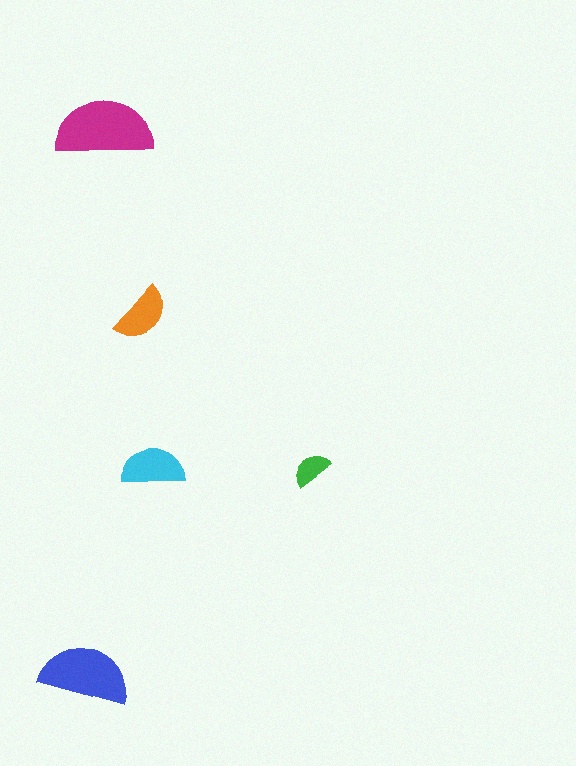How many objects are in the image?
There are 5 objects in the image.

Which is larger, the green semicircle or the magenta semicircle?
The magenta one.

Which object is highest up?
The magenta semicircle is topmost.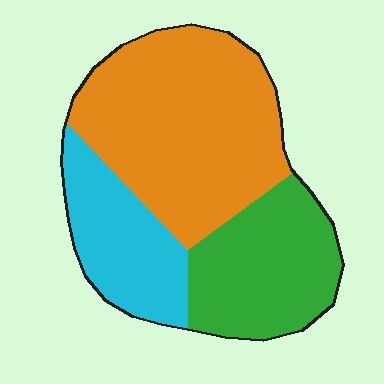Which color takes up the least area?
Cyan, at roughly 20%.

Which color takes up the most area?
Orange, at roughly 50%.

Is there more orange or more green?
Orange.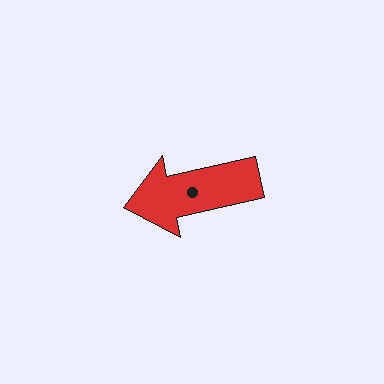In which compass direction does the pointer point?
West.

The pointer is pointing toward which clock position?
Roughly 9 o'clock.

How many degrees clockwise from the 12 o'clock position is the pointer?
Approximately 258 degrees.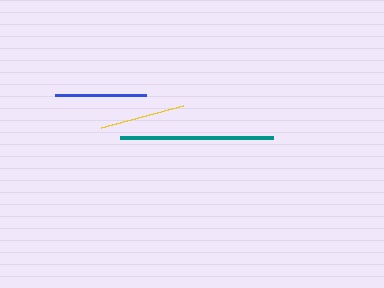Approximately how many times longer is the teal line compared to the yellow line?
The teal line is approximately 1.8 times the length of the yellow line.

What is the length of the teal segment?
The teal segment is approximately 153 pixels long.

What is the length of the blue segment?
The blue segment is approximately 91 pixels long.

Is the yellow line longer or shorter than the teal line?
The teal line is longer than the yellow line.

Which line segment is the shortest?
The yellow line is the shortest at approximately 86 pixels.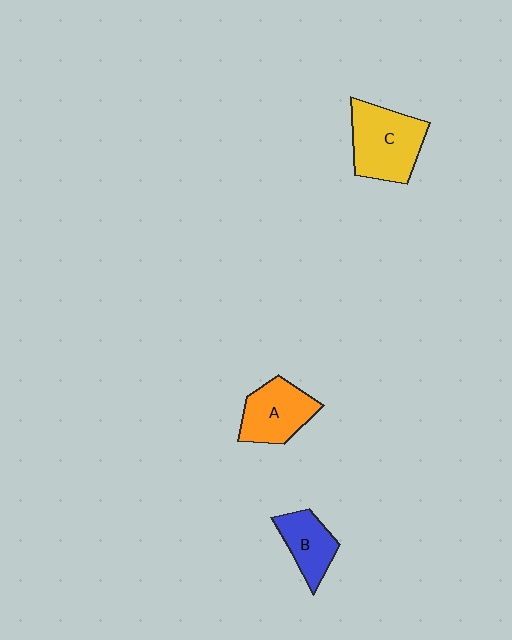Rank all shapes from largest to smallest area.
From largest to smallest: C (yellow), A (orange), B (blue).